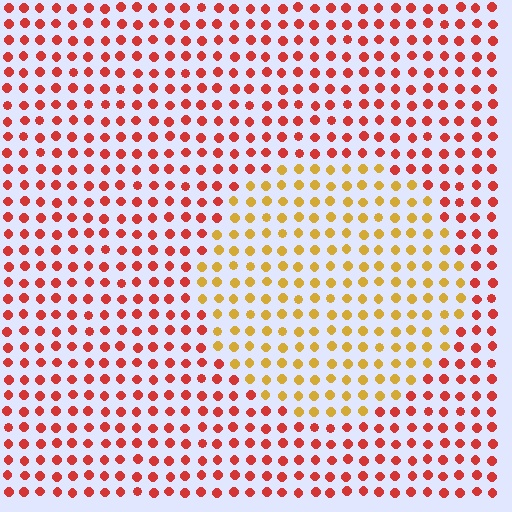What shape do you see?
I see a circle.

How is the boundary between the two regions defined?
The boundary is defined purely by a slight shift in hue (about 44 degrees). Spacing, size, and orientation are identical on both sides.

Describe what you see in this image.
The image is filled with small red elements in a uniform arrangement. A circle-shaped region is visible where the elements are tinted to a slightly different hue, forming a subtle color boundary.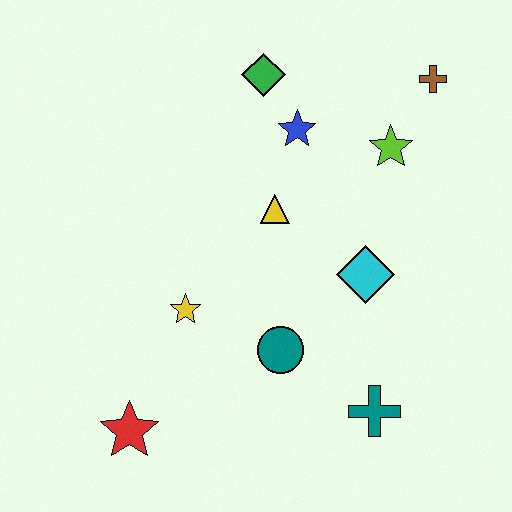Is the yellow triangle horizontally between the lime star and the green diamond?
Yes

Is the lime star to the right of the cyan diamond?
Yes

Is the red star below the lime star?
Yes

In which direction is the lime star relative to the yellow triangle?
The lime star is to the right of the yellow triangle.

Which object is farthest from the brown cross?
The red star is farthest from the brown cross.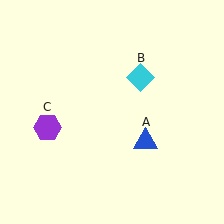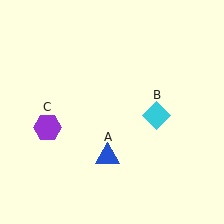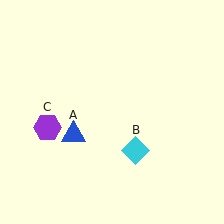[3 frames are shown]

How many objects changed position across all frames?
2 objects changed position: blue triangle (object A), cyan diamond (object B).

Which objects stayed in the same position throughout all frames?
Purple hexagon (object C) remained stationary.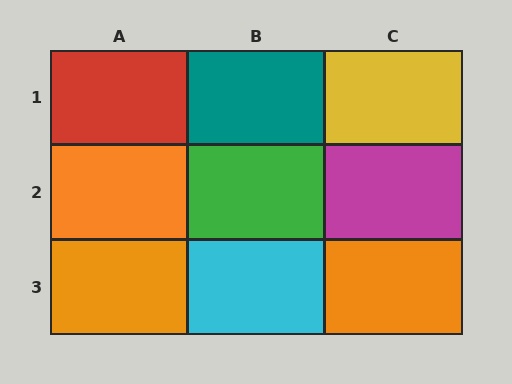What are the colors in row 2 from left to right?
Orange, green, magenta.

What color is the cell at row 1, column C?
Yellow.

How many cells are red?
1 cell is red.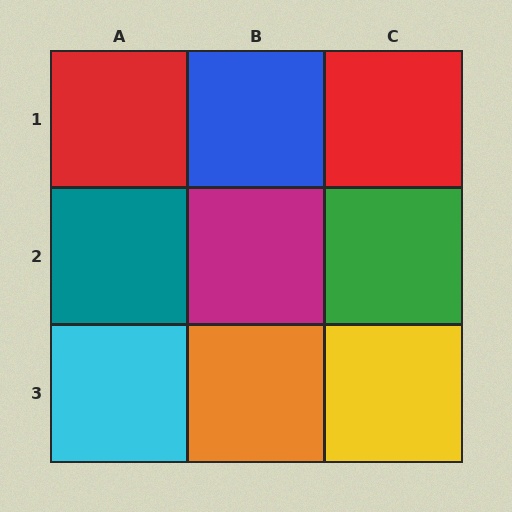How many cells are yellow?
1 cell is yellow.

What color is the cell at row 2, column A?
Teal.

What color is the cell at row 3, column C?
Yellow.